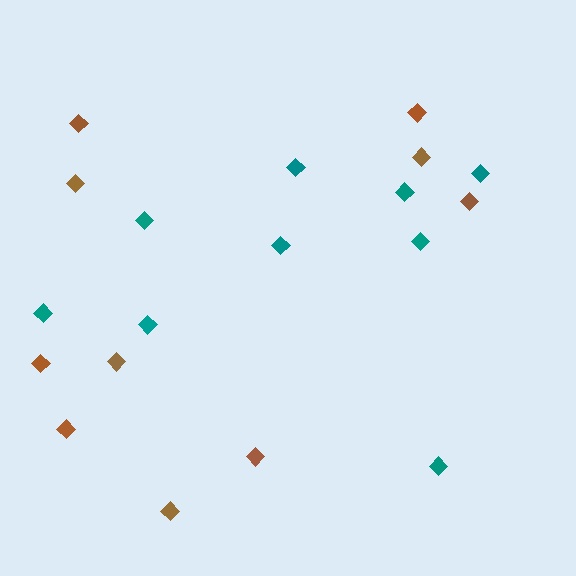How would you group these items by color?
There are 2 groups: one group of brown diamonds (10) and one group of teal diamonds (9).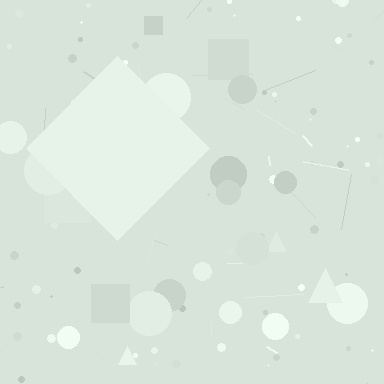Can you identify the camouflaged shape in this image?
The camouflaged shape is a diamond.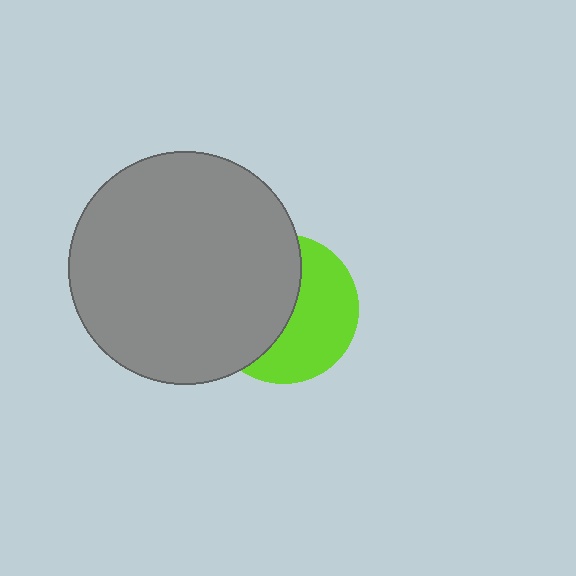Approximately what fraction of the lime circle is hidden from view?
Roughly 52% of the lime circle is hidden behind the gray circle.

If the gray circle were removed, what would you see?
You would see the complete lime circle.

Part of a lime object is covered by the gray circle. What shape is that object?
It is a circle.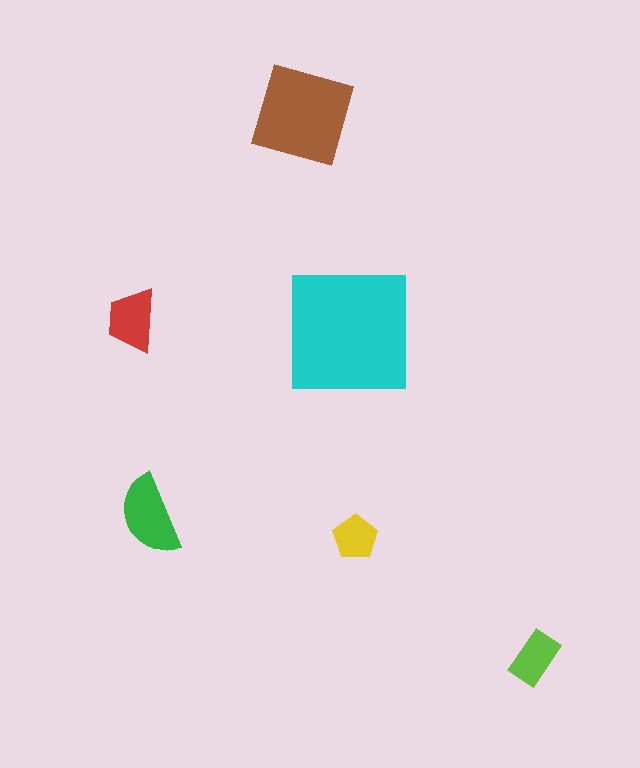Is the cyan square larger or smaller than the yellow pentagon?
Larger.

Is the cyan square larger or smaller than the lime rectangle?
Larger.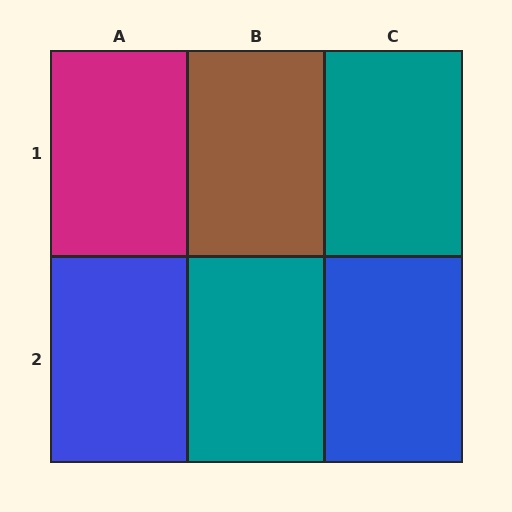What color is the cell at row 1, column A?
Magenta.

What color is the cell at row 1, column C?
Teal.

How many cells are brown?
1 cell is brown.